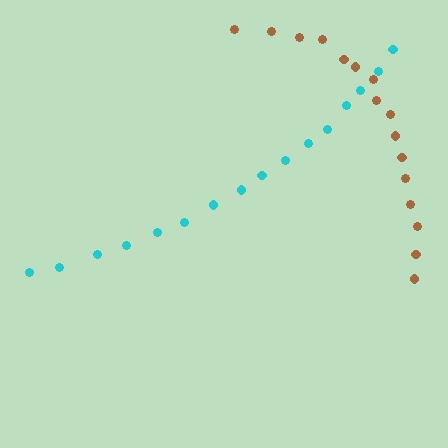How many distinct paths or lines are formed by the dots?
There are 2 distinct paths.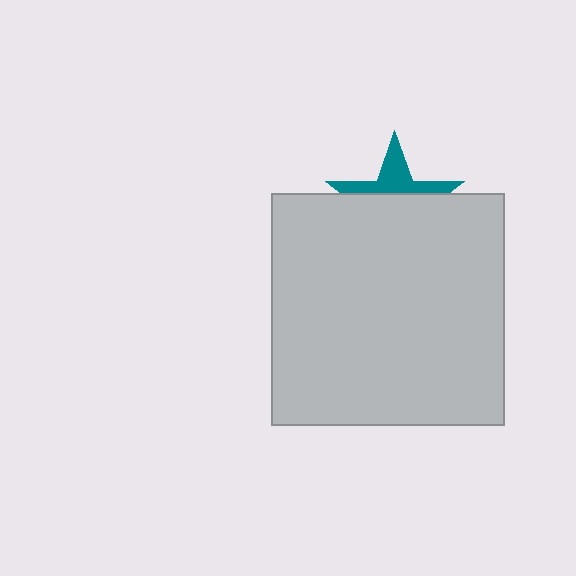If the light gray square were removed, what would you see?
You would see the complete teal star.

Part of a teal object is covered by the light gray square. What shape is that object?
It is a star.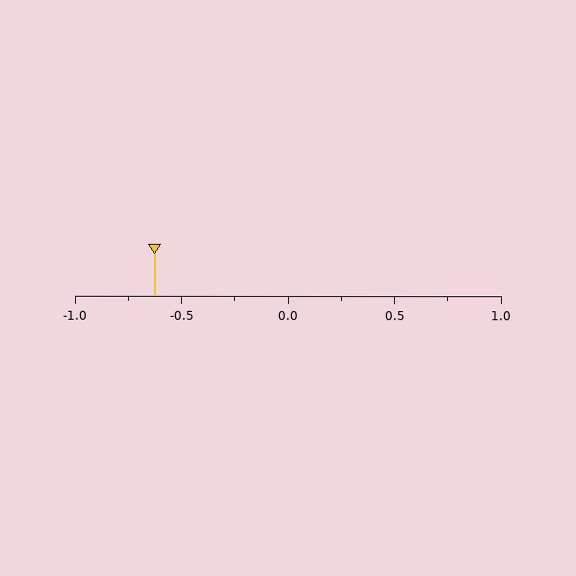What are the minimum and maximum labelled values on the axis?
The axis runs from -1.0 to 1.0.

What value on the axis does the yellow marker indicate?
The marker indicates approximately -0.62.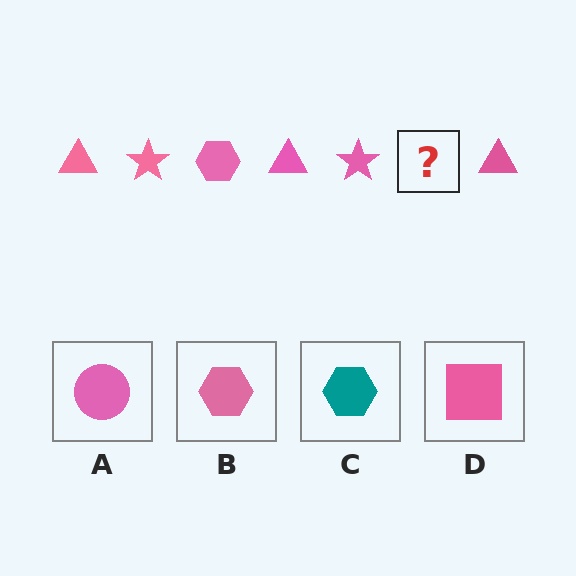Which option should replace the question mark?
Option B.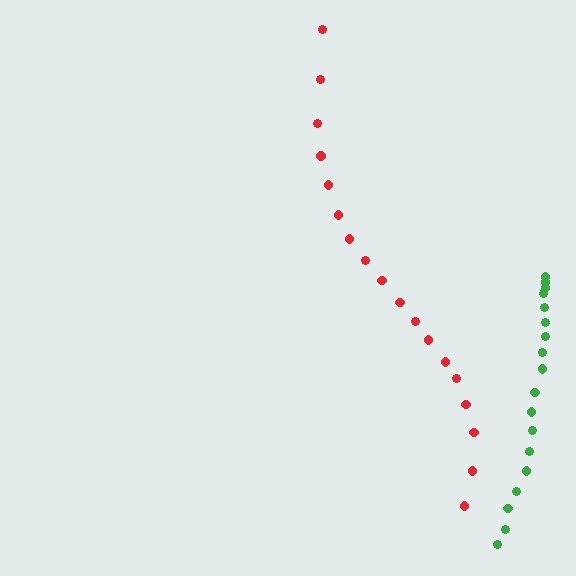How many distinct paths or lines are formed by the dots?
There are 2 distinct paths.